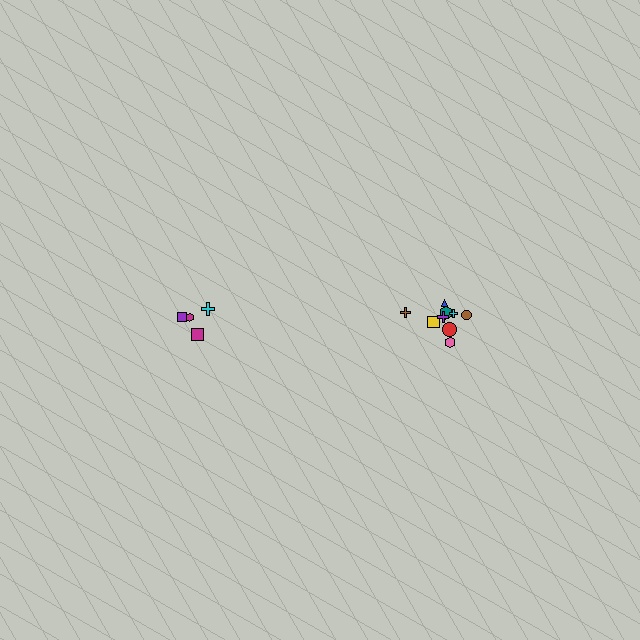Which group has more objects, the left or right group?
The right group.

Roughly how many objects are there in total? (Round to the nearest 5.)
Roughly 15 objects in total.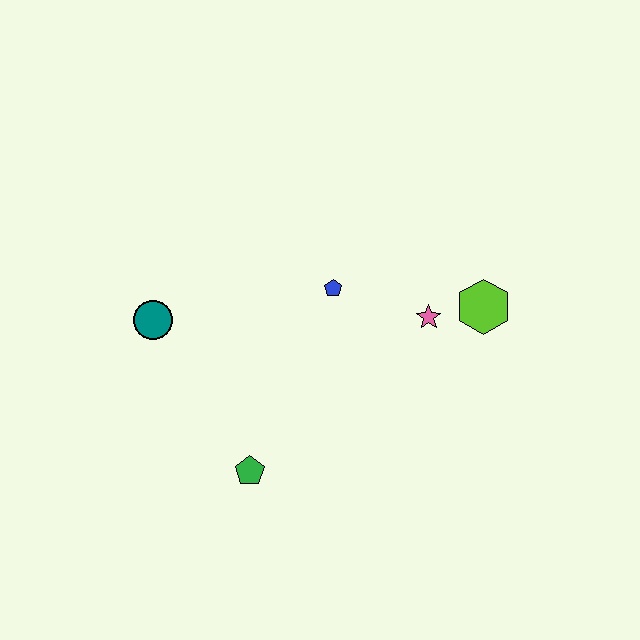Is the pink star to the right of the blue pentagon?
Yes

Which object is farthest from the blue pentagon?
The green pentagon is farthest from the blue pentagon.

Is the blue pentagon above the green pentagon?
Yes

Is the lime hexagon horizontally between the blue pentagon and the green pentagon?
No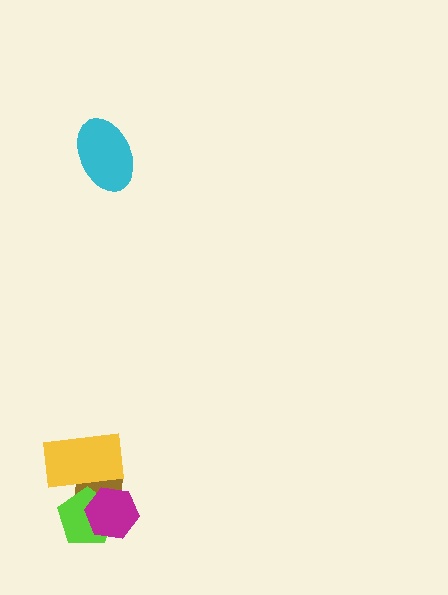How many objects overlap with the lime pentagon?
3 objects overlap with the lime pentagon.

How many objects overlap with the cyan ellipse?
0 objects overlap with the cyan ellipse.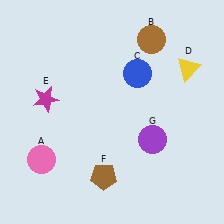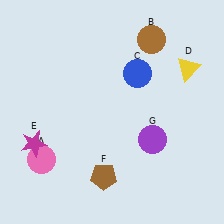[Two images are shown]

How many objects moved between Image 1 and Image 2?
1 object moved between the two images.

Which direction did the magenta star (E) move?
The magenta star (E) moved down.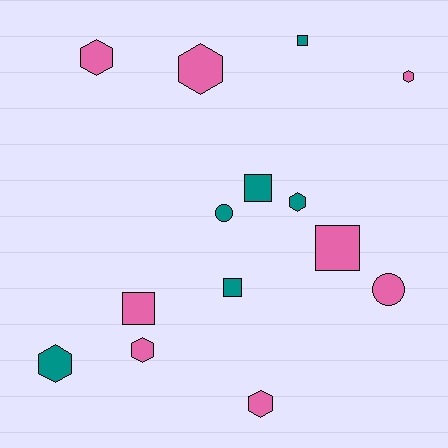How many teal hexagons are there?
There are 2 teal hexagons.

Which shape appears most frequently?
Hexagon, with 7 objects.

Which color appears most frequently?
Pink, with 8 objects.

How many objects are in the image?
There are 14 objects.